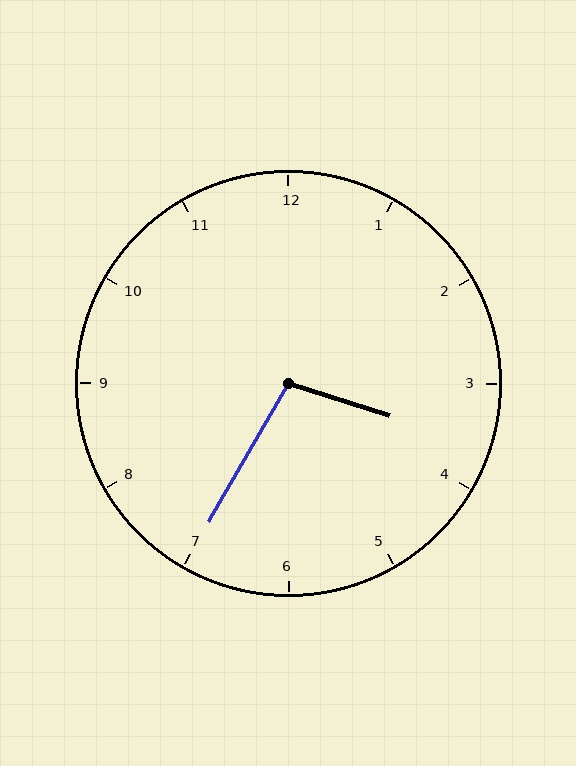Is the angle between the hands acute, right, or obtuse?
It is obtuse.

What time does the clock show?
3:35.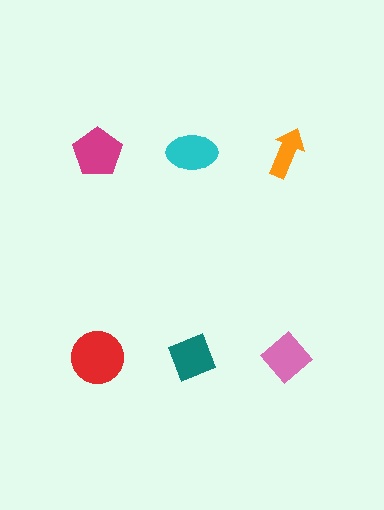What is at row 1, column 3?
An orange arrow.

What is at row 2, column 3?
A pink diamond.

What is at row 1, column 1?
A magenta pentagon.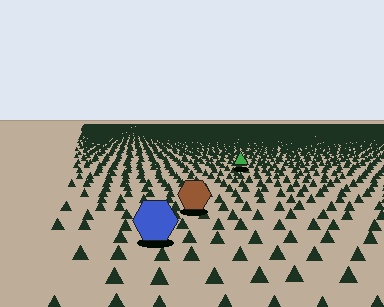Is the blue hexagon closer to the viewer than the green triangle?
Yes. The blue hexagon is closer — you can tell from the texture gradient: the ground texture is coarser near it.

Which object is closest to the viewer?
The blue hexagon is closest. The texture marks near it are larger and more spread out.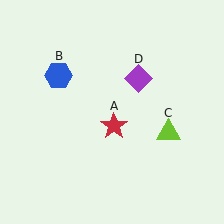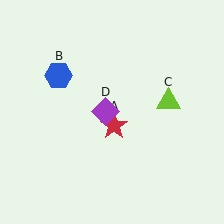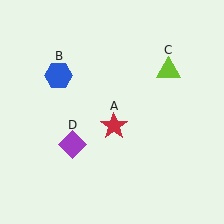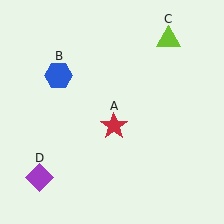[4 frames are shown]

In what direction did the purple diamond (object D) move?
The purple diamond (object D) moved down and to the left.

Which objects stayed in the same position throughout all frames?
Red star (object A) and blue hexagon (object B) remained stationary.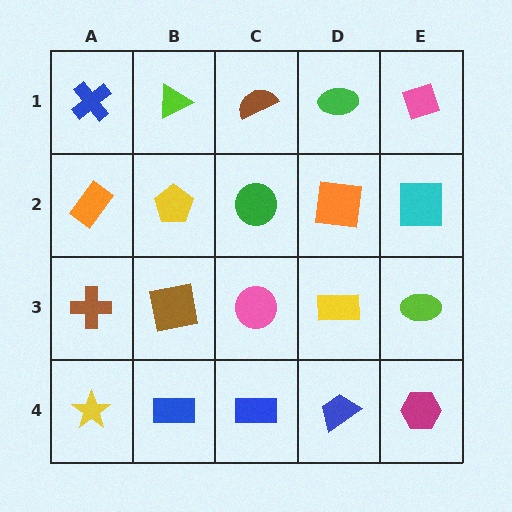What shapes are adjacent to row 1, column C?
A green circle (row 2, column C), a lime triangle (row 1, column B), a green ellipse (row 1, column D).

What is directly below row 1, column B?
A yellow pentagon.